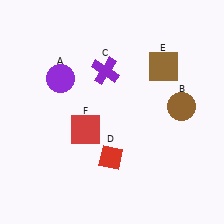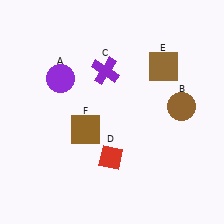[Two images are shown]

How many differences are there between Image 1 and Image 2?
There is 1 difference between the two images.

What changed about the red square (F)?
In Image 1, F is red. In Image 2, it changed to brown.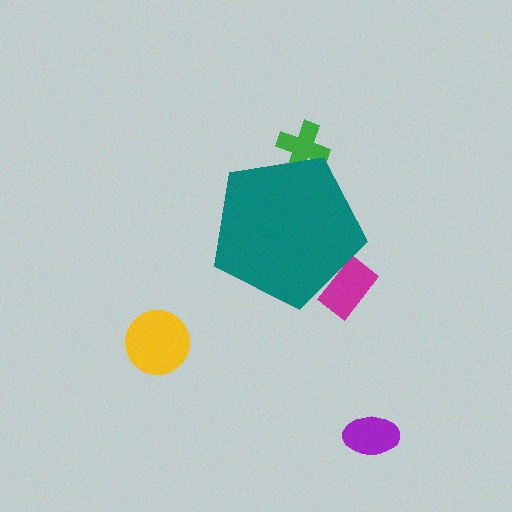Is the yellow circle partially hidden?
No, the yellow circle is fully visible.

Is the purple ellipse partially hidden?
No, the purple ellipse is fully visible.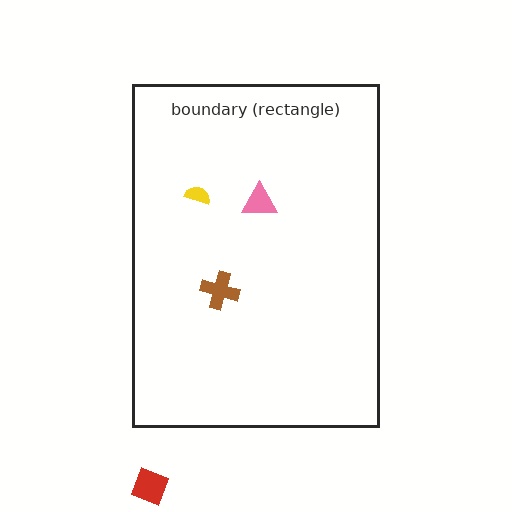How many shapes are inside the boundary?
3 inside, 1 outside.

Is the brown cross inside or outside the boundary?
Inside.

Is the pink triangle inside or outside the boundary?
Inside.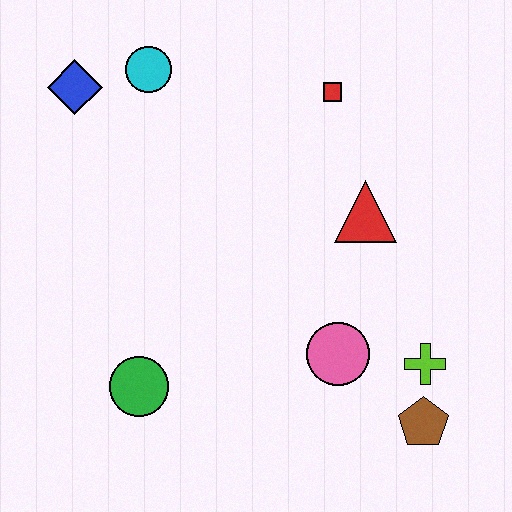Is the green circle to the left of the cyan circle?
Yes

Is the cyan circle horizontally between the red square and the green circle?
Yes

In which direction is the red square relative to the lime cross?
The red square is above the lime cross.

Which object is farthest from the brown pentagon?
The blue diamond is farthest from the brown pentagon.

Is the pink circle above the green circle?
Yes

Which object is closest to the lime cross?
The brown pentagon is closest to the lime cross.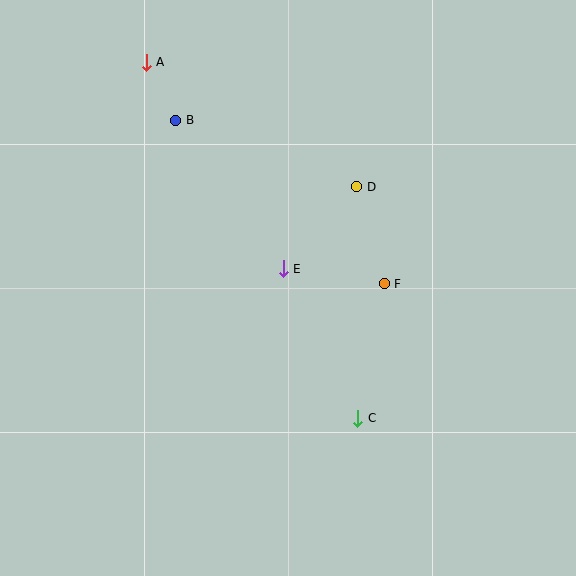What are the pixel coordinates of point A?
Point A is at (146, 62).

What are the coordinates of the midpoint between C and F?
The midpoint between C and F is at (371, 351).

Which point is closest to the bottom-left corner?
Point C is closest to the bottom-left corner.